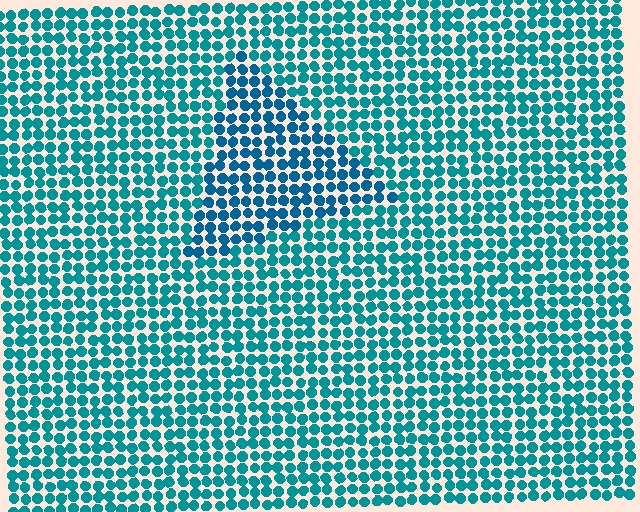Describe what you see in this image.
The image is filled with small teal elements in a uniform arrangement. A triangle-shaped region is visible where the elements are tinted to a slightly different hue, forming a subtle color boundary.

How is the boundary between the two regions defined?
The boundary is defined purely by a slight shift in hue (about 19 degrees). Spacing, size, and orientation are identical on both sides.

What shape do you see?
I see a triangle.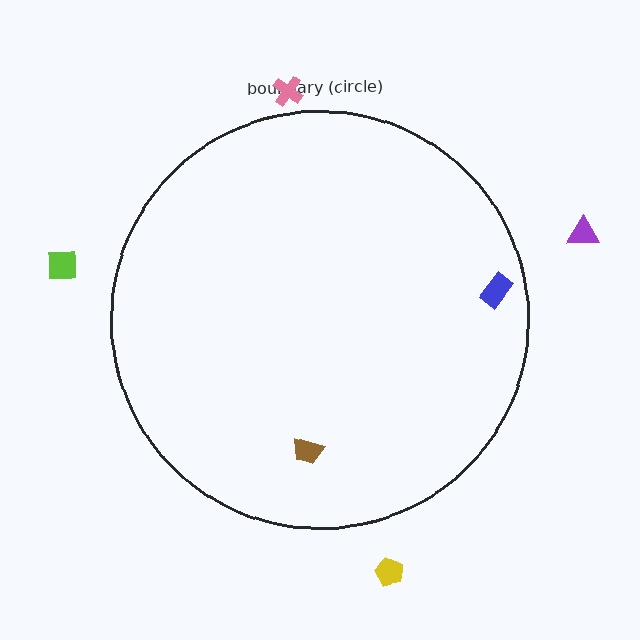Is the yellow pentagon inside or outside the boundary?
Outside.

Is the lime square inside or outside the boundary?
Outside.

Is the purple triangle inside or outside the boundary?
Outside.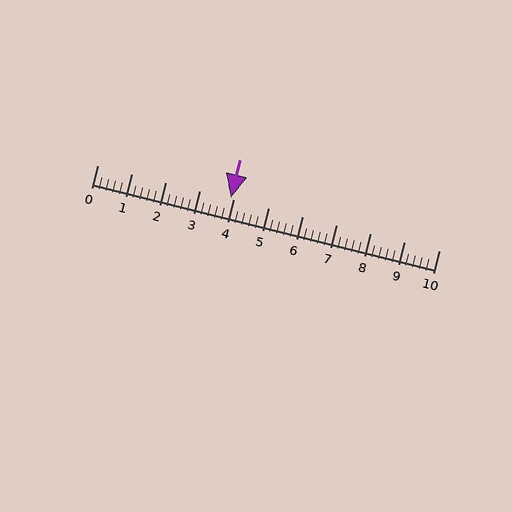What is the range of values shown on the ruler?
The ruler shows values from 0 to 10.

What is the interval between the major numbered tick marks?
The major tick marks are spaced 1 units apart.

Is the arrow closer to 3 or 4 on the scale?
The arrow is closer to 4.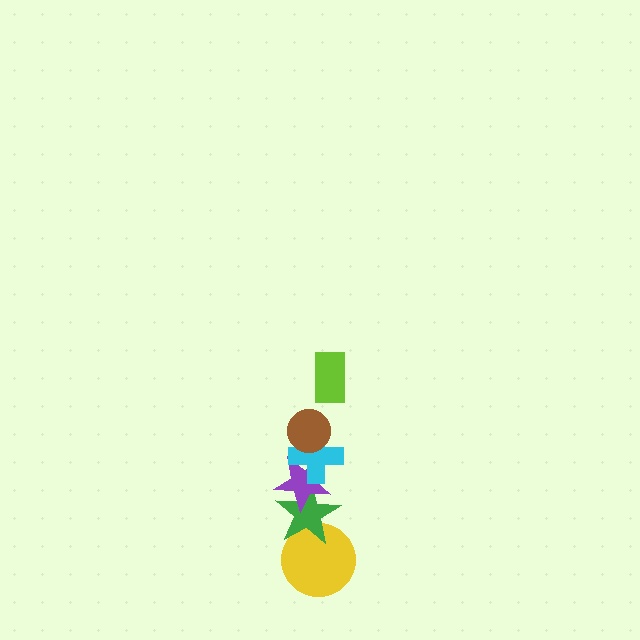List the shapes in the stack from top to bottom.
From top to bottom: the lime rectangle, the brown circle, the cyan cross, the purple star, the green star, the yellow circle.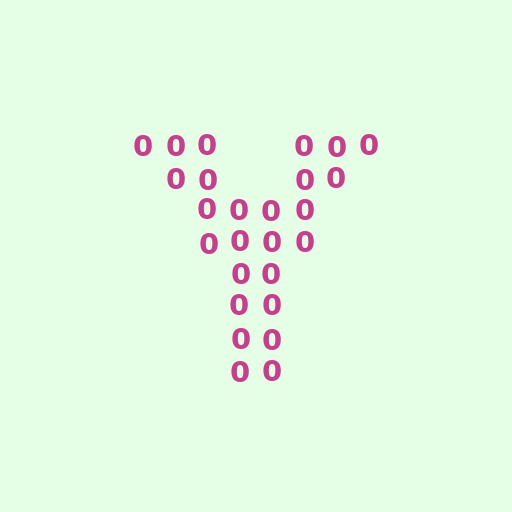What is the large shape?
The large shape is the letter Y.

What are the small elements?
The small elements are digit 0's.